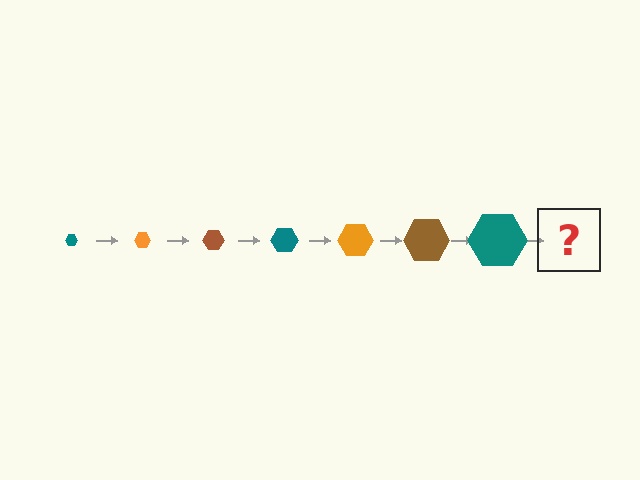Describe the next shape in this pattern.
It should be an orange hexagon, larger than the previous one.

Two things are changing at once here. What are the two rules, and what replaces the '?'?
The two rules are that the hexagon grows larger each step and the color cycles through teal, orange, and brown. The '?' should be an orange hexagon, larger than the previous one.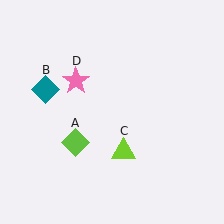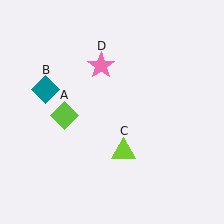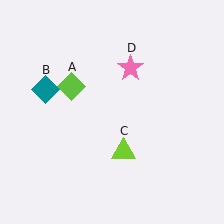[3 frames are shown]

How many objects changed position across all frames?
2 objects changed position: lime diamond (object A), pink star (object D).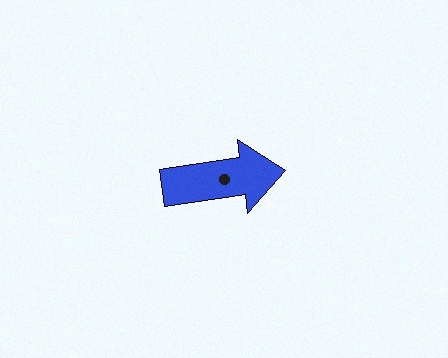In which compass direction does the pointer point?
East.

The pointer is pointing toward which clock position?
Roughly 3 o'clock.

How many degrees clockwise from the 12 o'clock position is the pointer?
Approximately 82 degrees.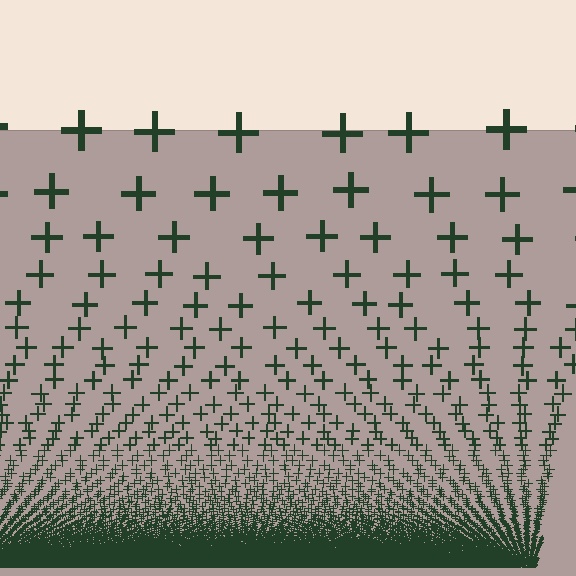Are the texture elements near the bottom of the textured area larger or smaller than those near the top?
Smaller. The gradient is inverted — elements near the bottom are smaller and denser.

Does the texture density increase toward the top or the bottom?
Density increases toward the bottom.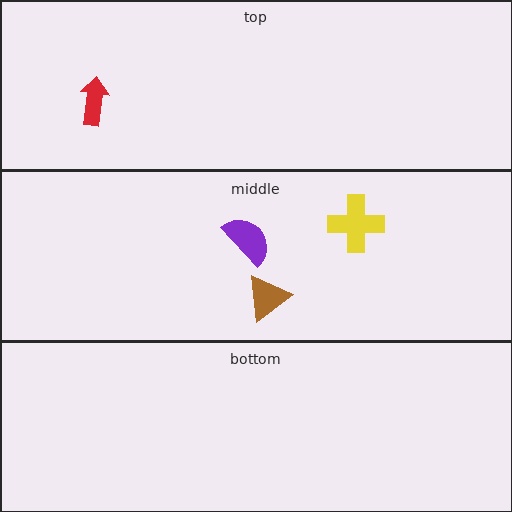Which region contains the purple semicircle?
The middle region.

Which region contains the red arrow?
The top region.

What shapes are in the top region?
The red arrow.